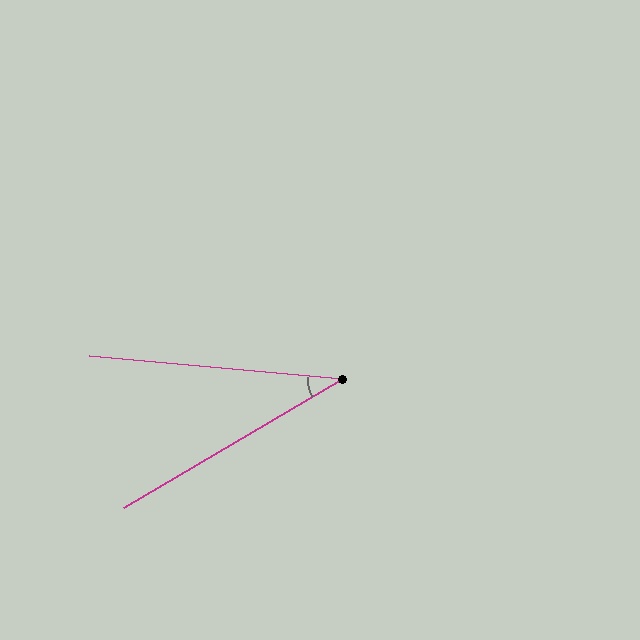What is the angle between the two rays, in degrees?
Approximately 36 degrees.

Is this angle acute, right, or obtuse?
It is acute.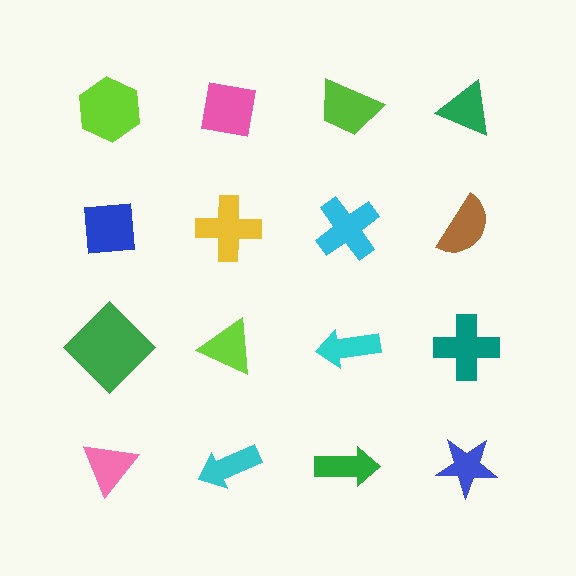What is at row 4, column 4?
A blue star.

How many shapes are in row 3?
4 shapes.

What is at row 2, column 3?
A cyan cross.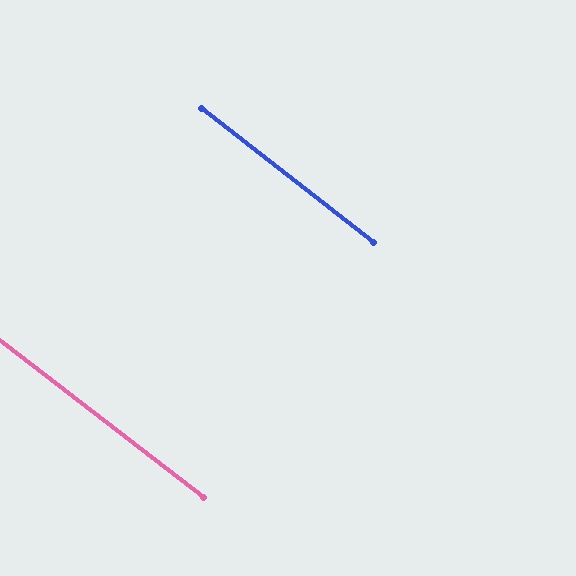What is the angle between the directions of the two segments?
Approximately 1 degree.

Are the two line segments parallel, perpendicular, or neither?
Parallel — their directions differ by only 0.6°.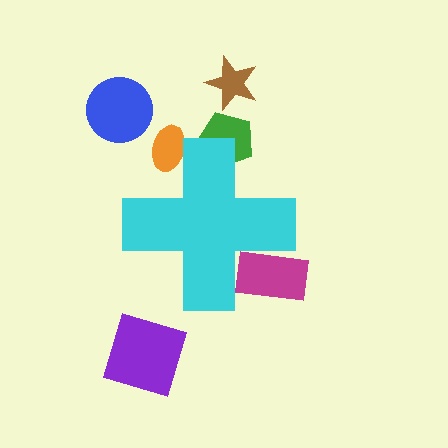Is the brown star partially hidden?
No, the brown star is fully visible.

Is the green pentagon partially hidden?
Yes, the green pentagon is partially hidden behind the cyan cross.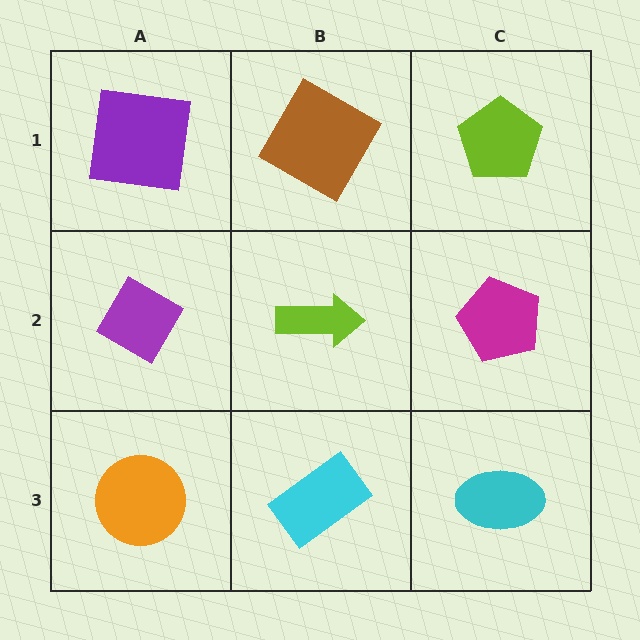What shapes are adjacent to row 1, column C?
A magenta pentagon (row 2, column C), a brown diamond (row 1, column B).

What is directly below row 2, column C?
A cyan ellipse.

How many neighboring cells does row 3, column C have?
2.